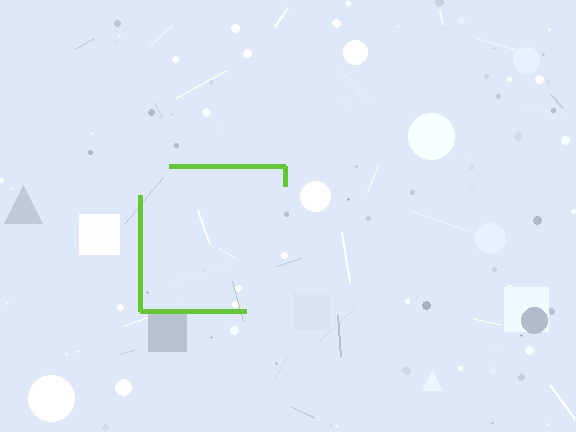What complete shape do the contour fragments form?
The contour fragments form a square.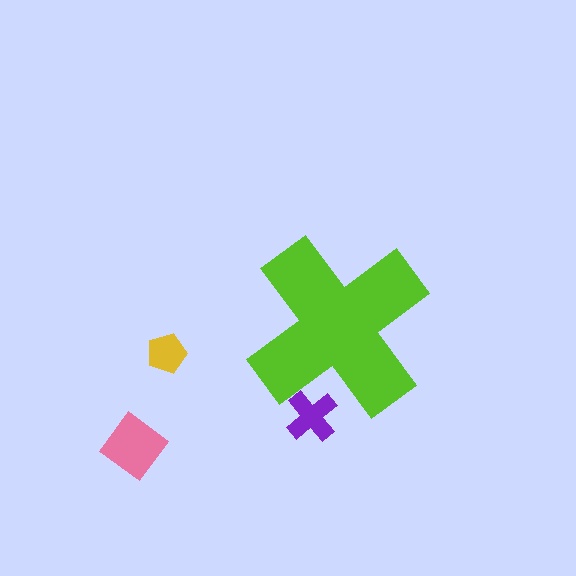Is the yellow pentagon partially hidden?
No, the yellow pentagon is fully visible.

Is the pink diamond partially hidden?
No, the pink diamond is fully visible.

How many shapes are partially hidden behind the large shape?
1 shape is partially hidden.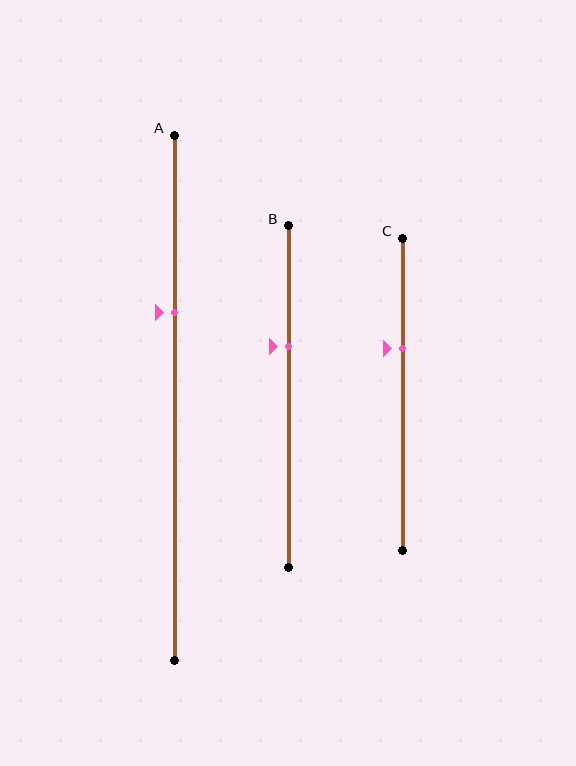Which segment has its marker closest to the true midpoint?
Segment B has its marker closest to the true midpoint.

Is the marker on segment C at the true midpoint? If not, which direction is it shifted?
No, the marker on segment C is shifted upward by about 15% of the segment length.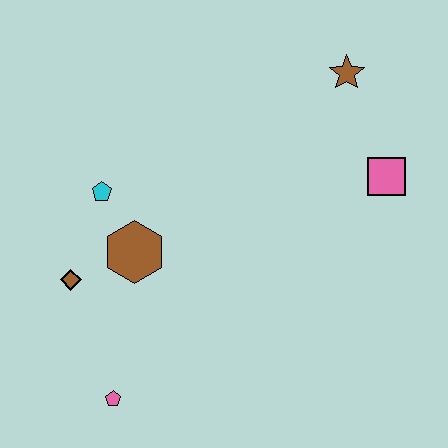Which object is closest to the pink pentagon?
The brown diamond is closest to the pink pentagon.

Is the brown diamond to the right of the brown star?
No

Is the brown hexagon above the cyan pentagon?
No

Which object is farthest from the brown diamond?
The brown star is farthest from the brown diamond.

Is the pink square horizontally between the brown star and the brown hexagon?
No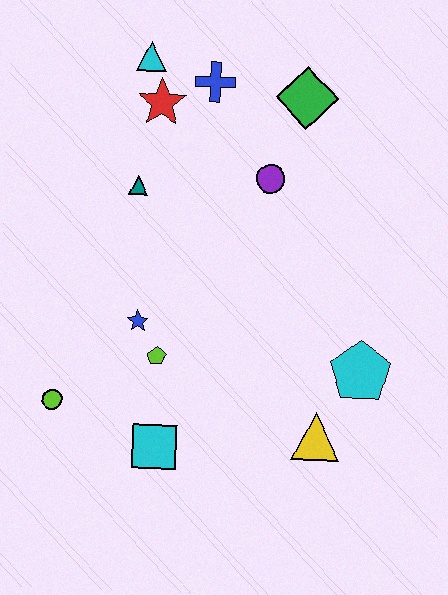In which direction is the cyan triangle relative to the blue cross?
The cyan triangle is to the left of the blue cross.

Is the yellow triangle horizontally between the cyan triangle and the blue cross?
No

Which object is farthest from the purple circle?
The lime circle is farthest from the purple circle.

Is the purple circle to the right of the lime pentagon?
Yes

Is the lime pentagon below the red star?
Yes